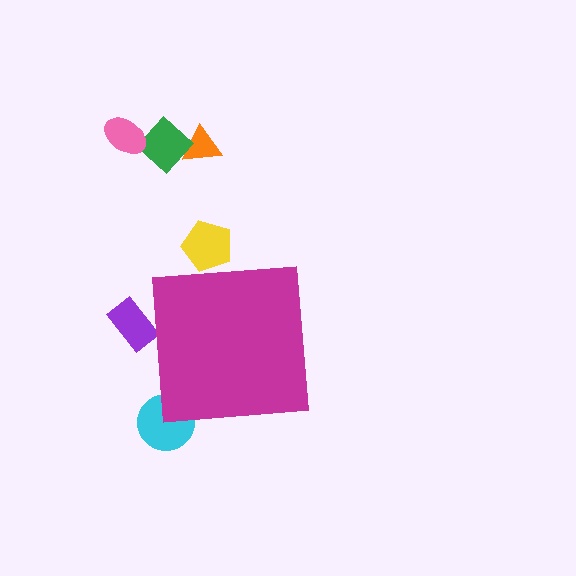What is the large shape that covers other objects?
A magenta square.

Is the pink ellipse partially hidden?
No, the pink ellipse is fully visible.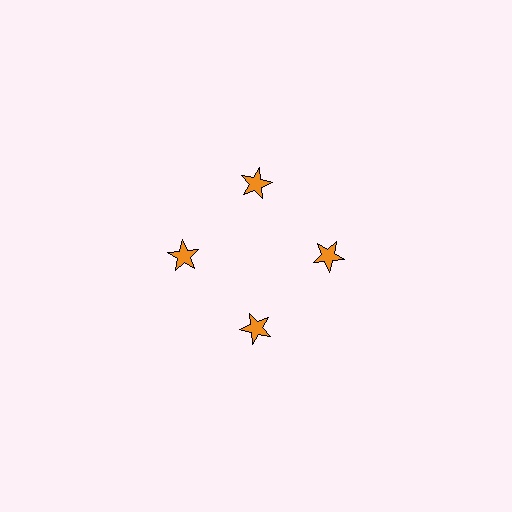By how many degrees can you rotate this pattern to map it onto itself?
The pattern maps onto itself every 90 degrees of rotation.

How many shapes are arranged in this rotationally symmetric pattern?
There are 4 shapes, arranged in 4 groups of 1.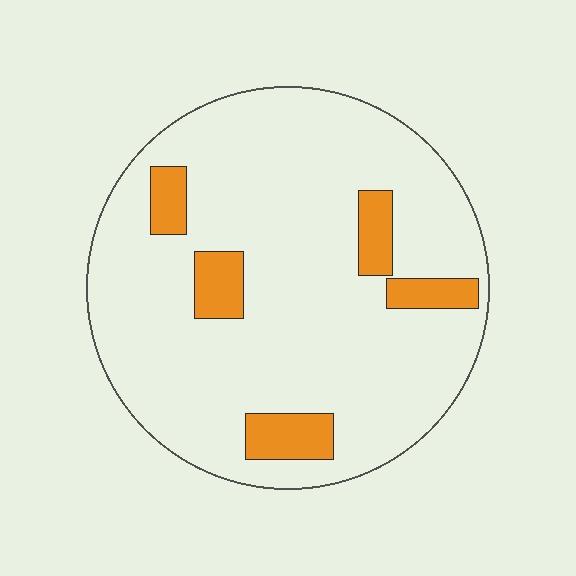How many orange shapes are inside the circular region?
5.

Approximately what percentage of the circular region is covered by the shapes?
Approximately 15%.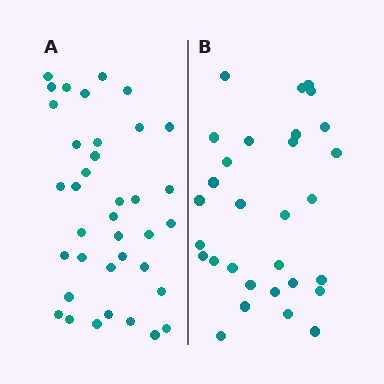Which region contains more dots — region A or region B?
Region A (the left region) has more dots.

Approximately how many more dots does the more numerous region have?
Region A has roughly 8 or so more dots than region B.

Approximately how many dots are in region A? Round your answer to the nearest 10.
About 40 dots. (The exact count is 37, which rounds to 40.)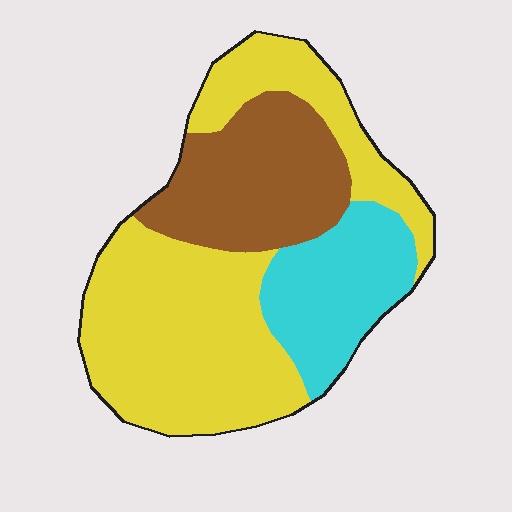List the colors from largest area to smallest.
From largest to smallest: yellow, brown, cyan.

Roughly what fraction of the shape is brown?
Brown takes up about one quarter (1/4) of the shape.